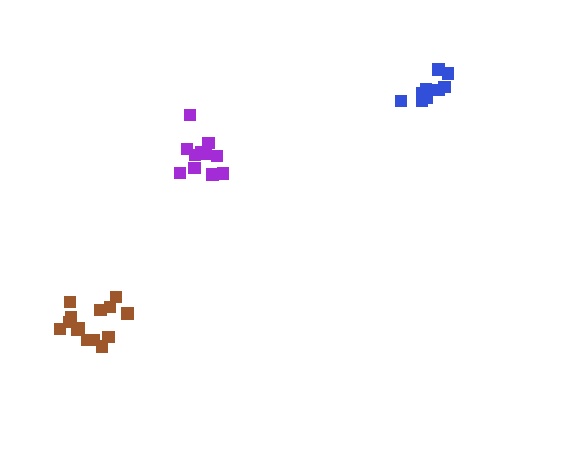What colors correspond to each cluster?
The clusters are colored: brown, purple, blue.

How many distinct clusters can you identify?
There are 3 distinct clusters.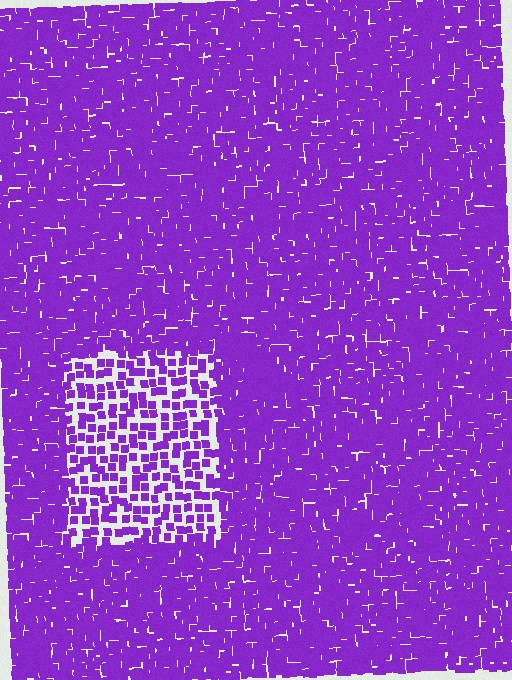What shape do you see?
I see a rectangle.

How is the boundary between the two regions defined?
The boundary is defined by a change in element density (approximately 2.3x ratio). All elements are the same color, size, and shape.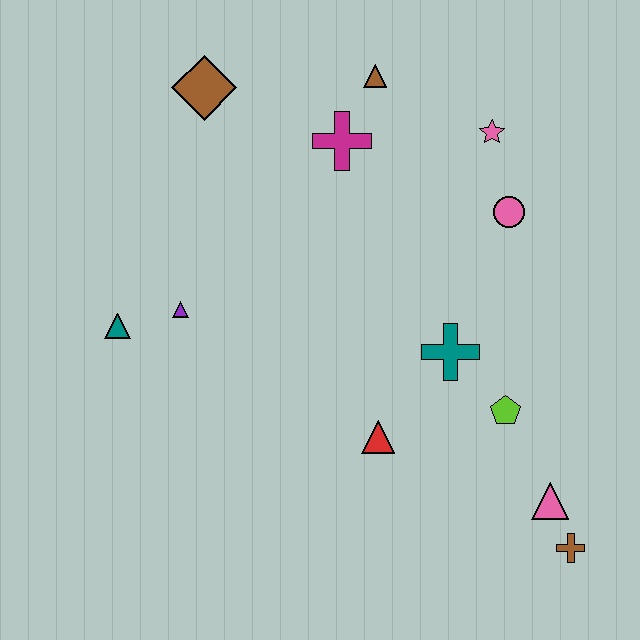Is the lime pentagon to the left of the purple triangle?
No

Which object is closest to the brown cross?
The pink triangle is closest to the brown cross.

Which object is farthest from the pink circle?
The teal triangle is farthest from the pink circle.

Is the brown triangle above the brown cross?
Yes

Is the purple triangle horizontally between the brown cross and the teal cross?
No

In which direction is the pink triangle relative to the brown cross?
The pink triangle is above the brown cross.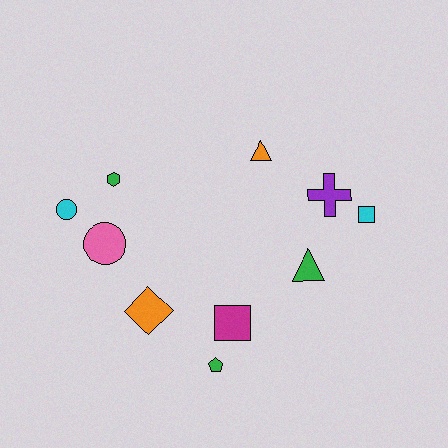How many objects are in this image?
There are 10 objects.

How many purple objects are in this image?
There is 1 purple object.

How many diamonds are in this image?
There is 1 diamond.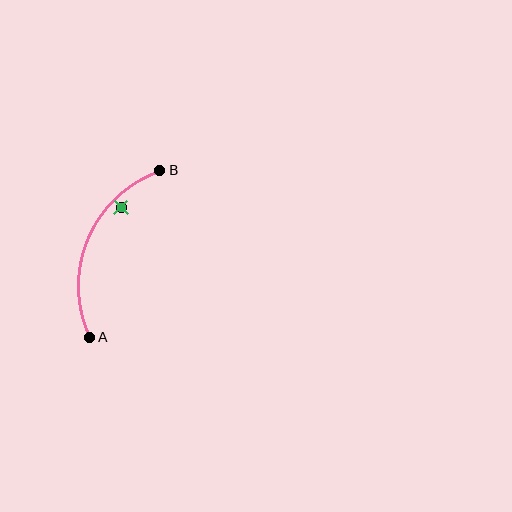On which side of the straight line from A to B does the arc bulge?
The arc bulges to the left of the straight line connecting A and B.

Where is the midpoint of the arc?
The arc midpoint is the point on the curve farthest from the straight line joining A and B. It sits to the left of that line.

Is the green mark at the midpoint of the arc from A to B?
No — the green mark does not lie on the arc at all. It sits slightly inside the curve.